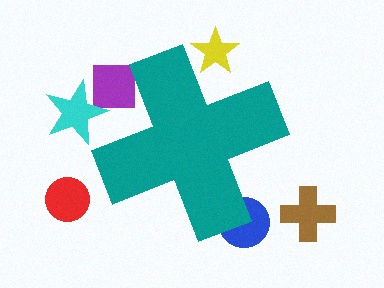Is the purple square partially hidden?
Yes, the purple square is partially hidden behind the teal cross.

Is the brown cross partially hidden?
No, the brown cross is fully visible.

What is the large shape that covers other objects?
A teal cross.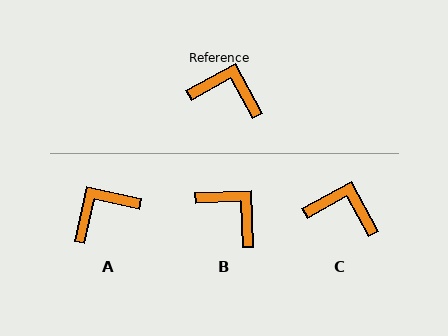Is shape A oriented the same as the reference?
No, it is off by about 49 degrees.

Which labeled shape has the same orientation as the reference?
C.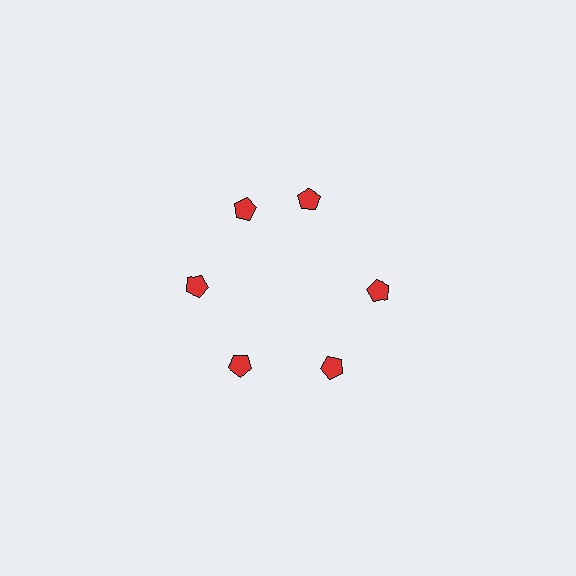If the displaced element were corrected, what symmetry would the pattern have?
It would have 6-fold rotational symmetry — the pattern would map onto itself every 60 degrees.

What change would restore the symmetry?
The symmetry would be restored by rotating it back into even spacing with its neighbors so that all 6 pentagons sit at equal angles and equal distance from the center.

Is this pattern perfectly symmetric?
No. The 6 red pentagons are arranged in a ring, but one element near the 1 o'clock position is rotated out of alignment along the ring, breaking the 6-fold rotational symmetry.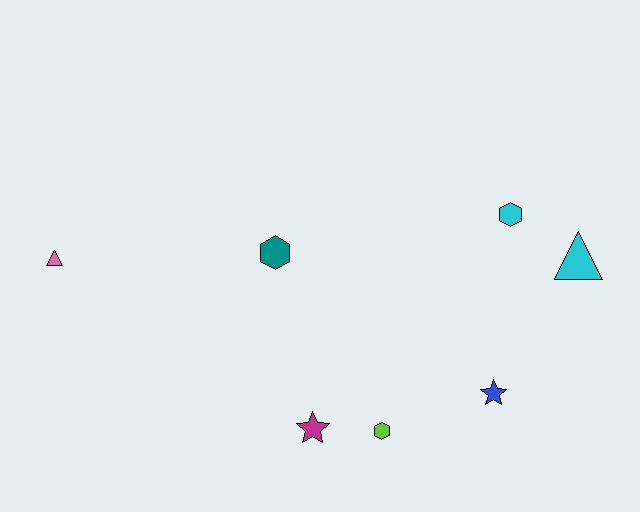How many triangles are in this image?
There are 2 triangles.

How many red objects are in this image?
There are no red objects.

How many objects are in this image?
There are 7 objects.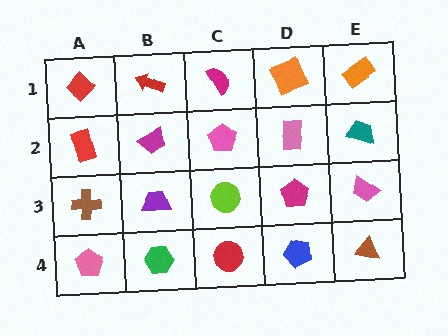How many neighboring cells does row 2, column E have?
3.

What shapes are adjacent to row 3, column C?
A pink pentagon (row 2, column C), a red circle (row 4, column C), a purple trapezoid (row 3, column B), a magenta pentagon (row 3, column D).